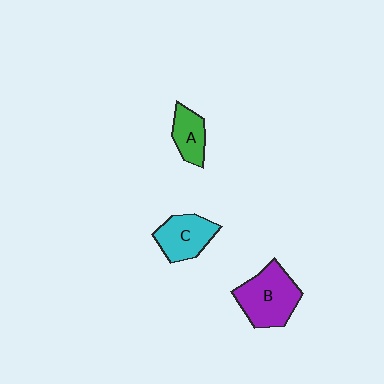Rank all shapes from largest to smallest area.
From largest to smallest: B (purple), C (cyan), A (green).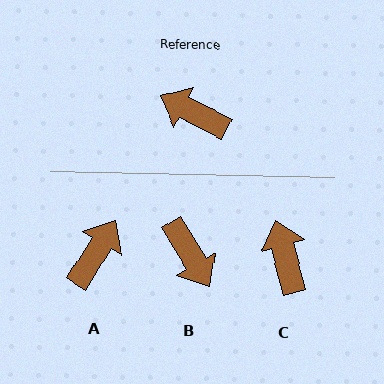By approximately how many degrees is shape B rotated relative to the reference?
Approximately 147 degrees counter-clockwise.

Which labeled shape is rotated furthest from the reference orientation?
B, about 147 degrees away.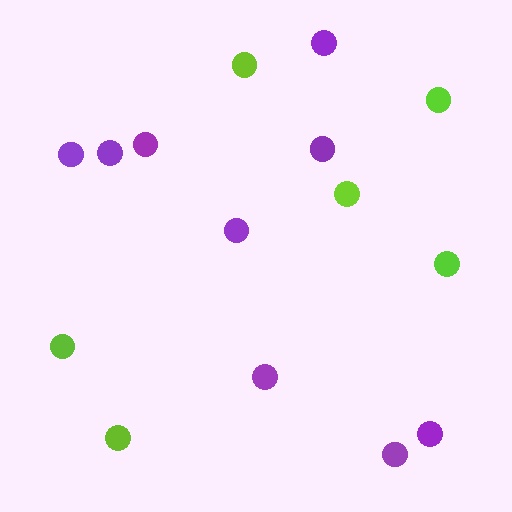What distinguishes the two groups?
There are 2 groups: one group of lime circles (6) and one group of purple circles (9).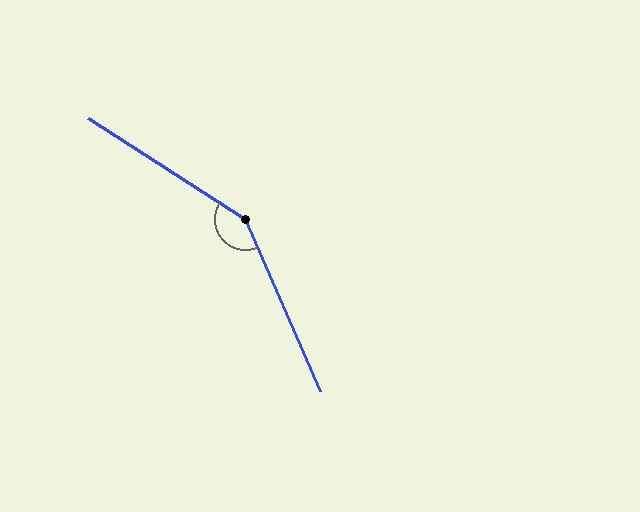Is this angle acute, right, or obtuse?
It is obtuse.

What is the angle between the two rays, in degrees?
Approximately 146 degrees.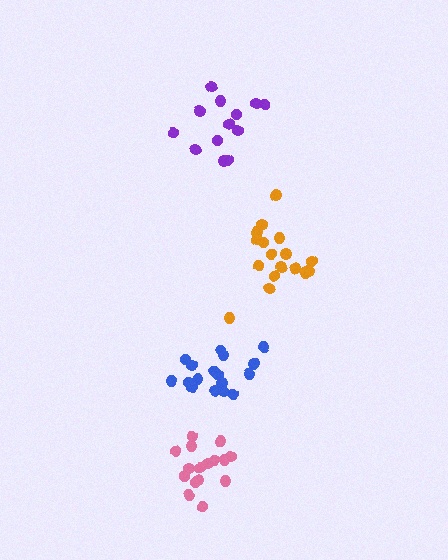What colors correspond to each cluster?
The clusters are colored: blue, purple, pink, orange.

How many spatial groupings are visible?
There are 4 spatial groupings.